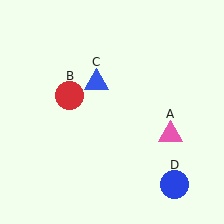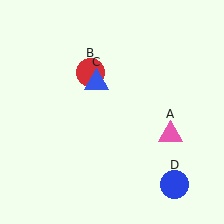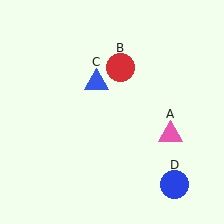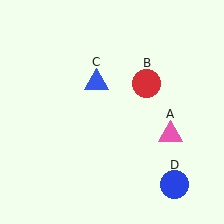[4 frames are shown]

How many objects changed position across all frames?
1 object changed position: red circle (object B).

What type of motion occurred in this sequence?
The red circle (object B) rotated clockwise around the center of the scene.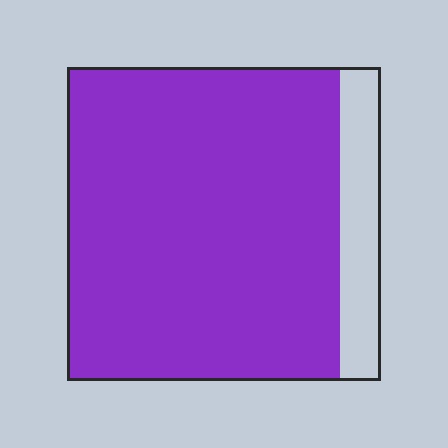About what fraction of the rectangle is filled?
About seven eighths (7/8).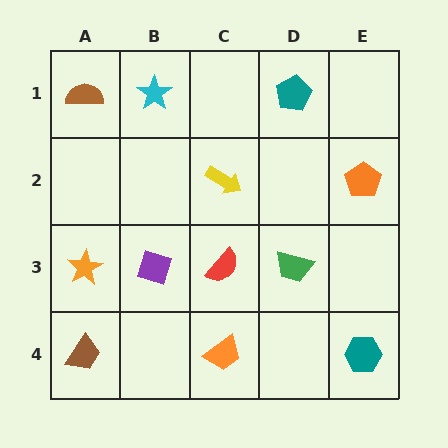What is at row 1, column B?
A cyan star.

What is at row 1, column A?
A brown semicircle.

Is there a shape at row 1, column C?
No, that cell is empty.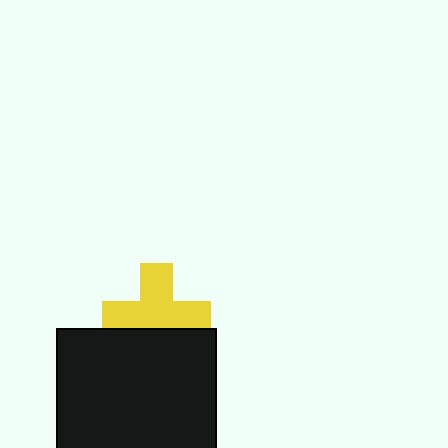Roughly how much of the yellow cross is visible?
Most of it is visible (roughly 68%).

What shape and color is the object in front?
The object in front is a black square.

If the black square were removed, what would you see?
You would see the complete yellow cross.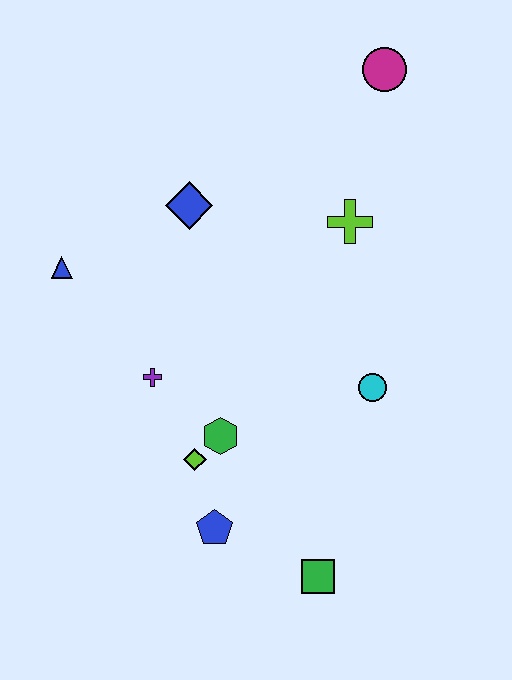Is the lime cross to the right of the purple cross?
Yes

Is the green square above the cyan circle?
No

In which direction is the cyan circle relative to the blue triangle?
The cyan circle is to the right of the blue triangle.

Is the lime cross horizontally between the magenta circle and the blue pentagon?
Yes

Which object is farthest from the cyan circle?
The blue triangle is farthest from the cyan circle.